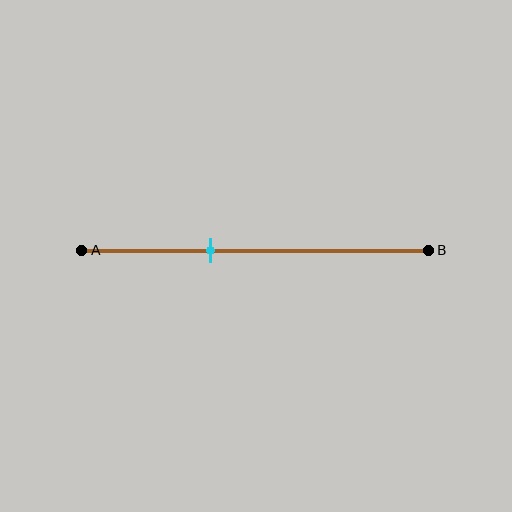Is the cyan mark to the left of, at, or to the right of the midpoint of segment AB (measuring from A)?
The cyan mark is to the left of the midpoint of segment AB.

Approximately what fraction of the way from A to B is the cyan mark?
The cyan mark is approximately 35% of the way from A to B.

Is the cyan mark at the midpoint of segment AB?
No, the mark is at about 35% from A, not at the 50% midpoint.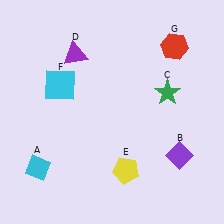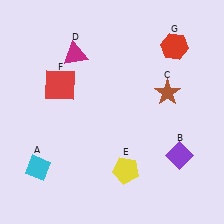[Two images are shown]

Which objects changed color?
C changed from green to brown. D changed from purple to magenta. F changed from cyan to red.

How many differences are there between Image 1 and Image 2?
There are 3 differences between the two images.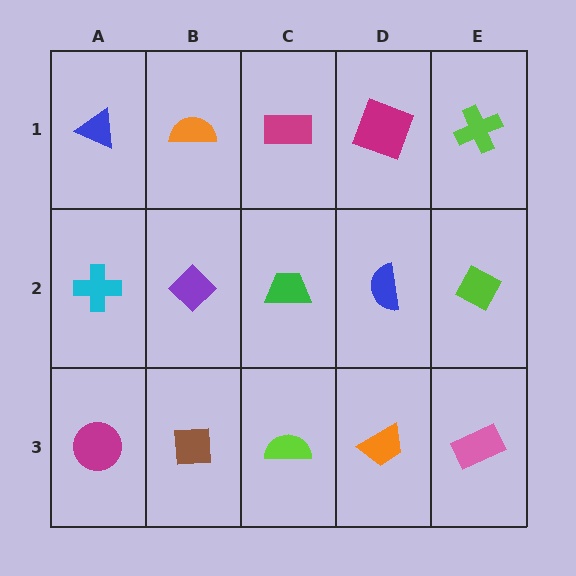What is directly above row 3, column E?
A lime diamond.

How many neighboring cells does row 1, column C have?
3.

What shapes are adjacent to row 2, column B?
An orange semicircle (row 1, column B), a brown square (row 3, column B), a cyan cross (row 2, column A), a green trapezoid (row 2, column C).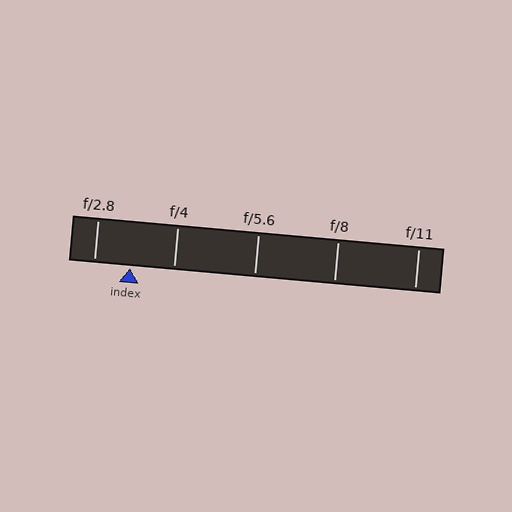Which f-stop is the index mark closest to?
The index mark is closest to f/2.8.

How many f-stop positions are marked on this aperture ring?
There are 5 f-stop positions marked.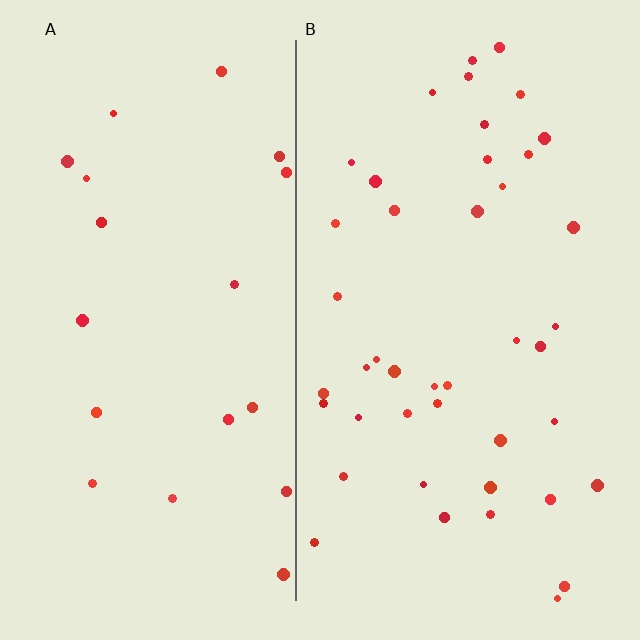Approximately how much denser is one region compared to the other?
Approximately 2.2× — region B over region A.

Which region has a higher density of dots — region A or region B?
B (the right).